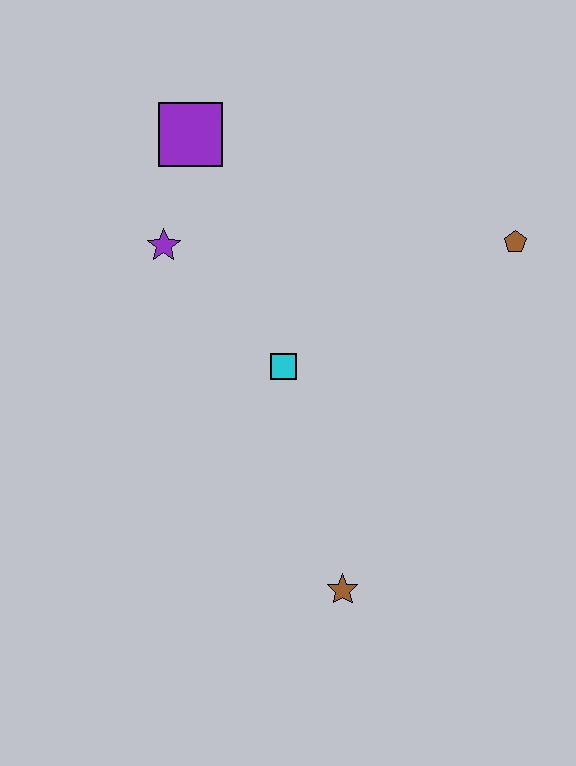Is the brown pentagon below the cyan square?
No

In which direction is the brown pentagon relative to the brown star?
The brown pentagon is above the brown star.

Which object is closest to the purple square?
The purple star is closest to the purple square.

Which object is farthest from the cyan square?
The brown pentagon is farthest from the cyan square.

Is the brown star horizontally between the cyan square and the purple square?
No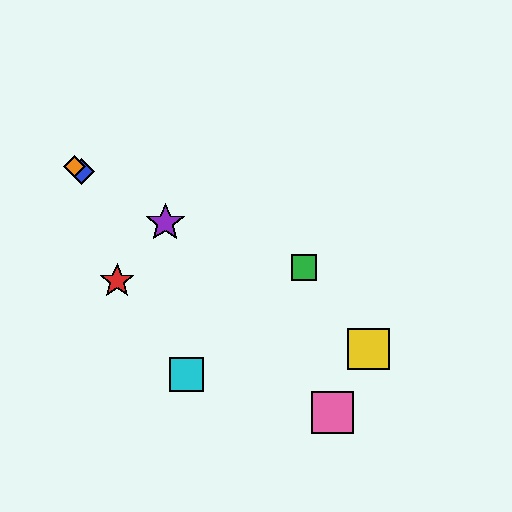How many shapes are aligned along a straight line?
4 shapes (the blue diamond, the yellow square, the purple star, the orange diamond) are aligned along a straight line.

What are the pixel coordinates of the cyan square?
The cyan square is at (187, 375).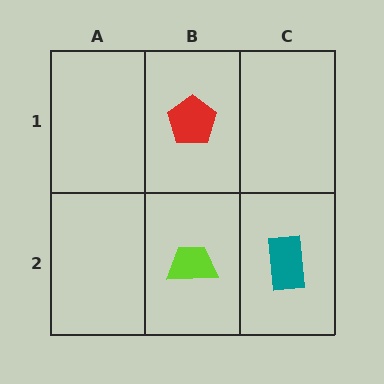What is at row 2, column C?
A teal rectangle.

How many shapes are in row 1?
1 shape.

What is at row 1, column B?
A red pentagon.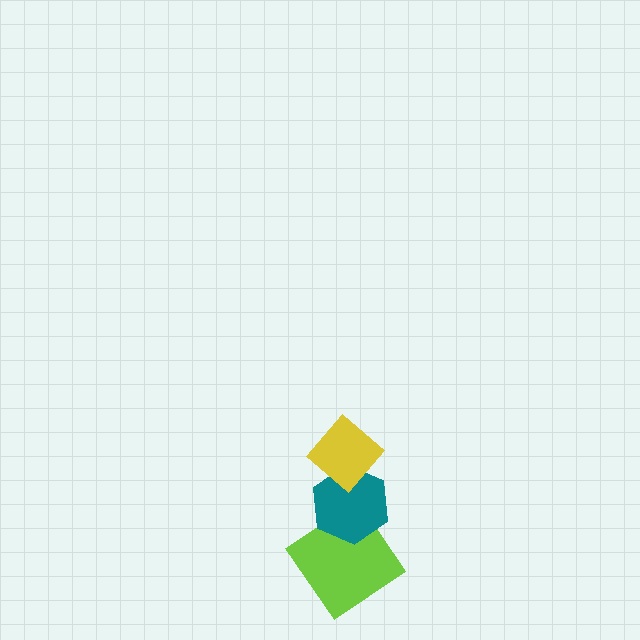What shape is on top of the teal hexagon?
The yellow diamond is on top of the teal hexagon.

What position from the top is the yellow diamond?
The yellow diamond is 1st from the top.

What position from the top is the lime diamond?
The lime diamond is 3rd from the top.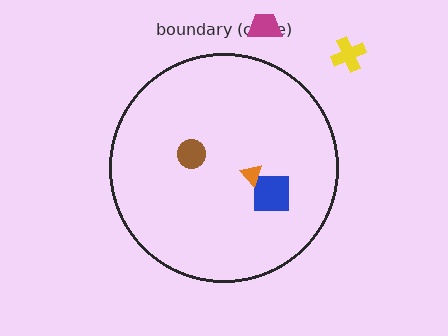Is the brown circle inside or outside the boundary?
Inside.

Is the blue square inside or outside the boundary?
Inside.